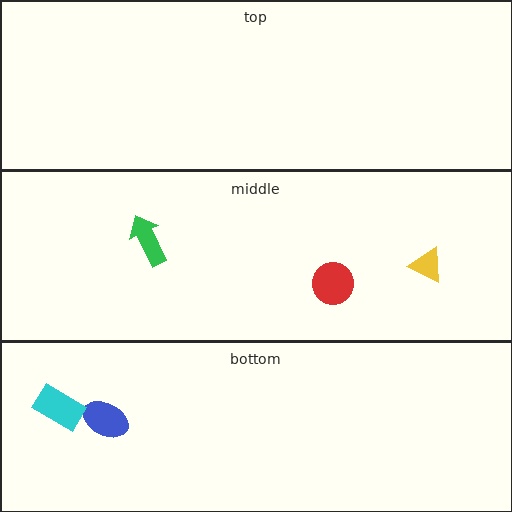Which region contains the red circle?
The middle region.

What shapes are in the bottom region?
The blue ellipse, the cyan rectangle.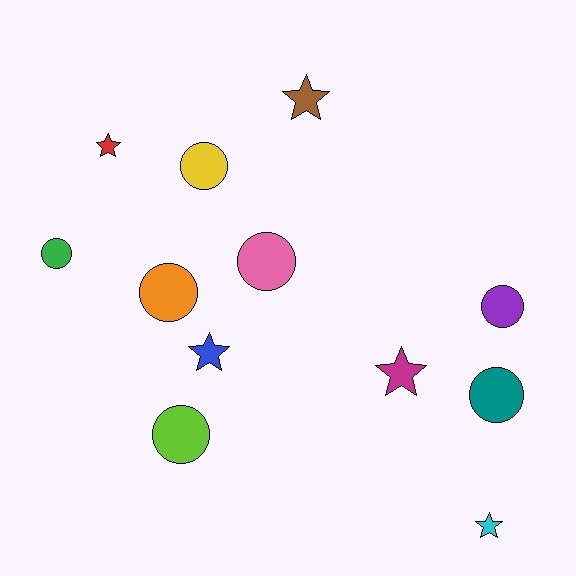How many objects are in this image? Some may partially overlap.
There are 12 objects.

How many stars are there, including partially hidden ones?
There are 5 stars.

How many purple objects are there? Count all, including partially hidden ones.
There is 1 purple object.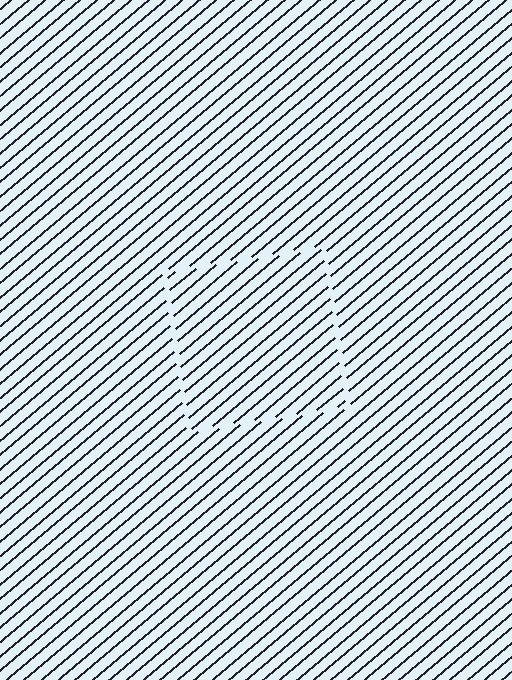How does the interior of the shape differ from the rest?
The interior of the shape contains the same grating, shifted by half a period — the contour is defined by the phase discontinuity where line-ends from the inner and outer gratings abut.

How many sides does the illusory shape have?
4 sides — the line-ends trace a square.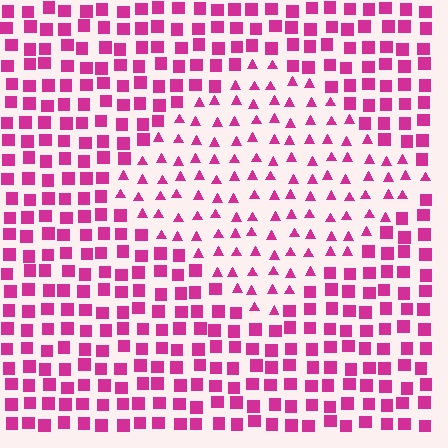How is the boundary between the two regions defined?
The boundary is defined by a change in element shape: triangles inside vs. squares outside. All elements share the same color and spacing.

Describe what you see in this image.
The image is filled with small magenta elements arranged in a uniform grid. A diamond-shaped region contains triangles, while the surrounding area contains squares. The boundary is defined purely by the change in element shape.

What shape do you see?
I see a diamond.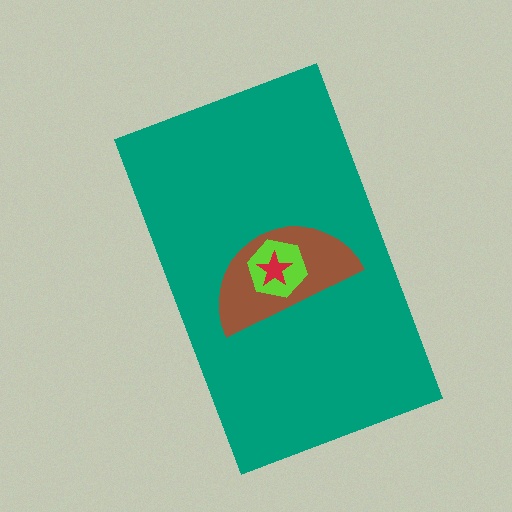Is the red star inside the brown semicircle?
Yes.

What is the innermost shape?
The red star.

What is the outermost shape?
The teal rectangle.